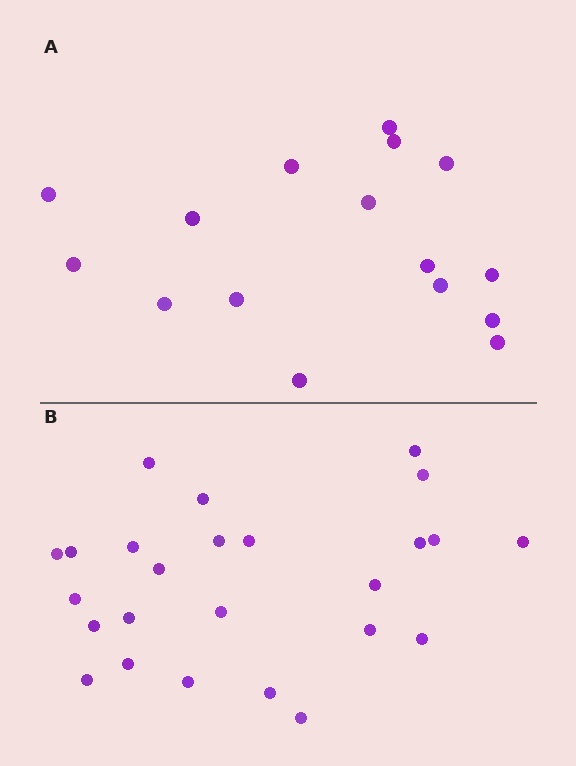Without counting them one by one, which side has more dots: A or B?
Region B (the bottom region) has more dots.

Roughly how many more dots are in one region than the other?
Region B has roughly 8 or so more dots than region A.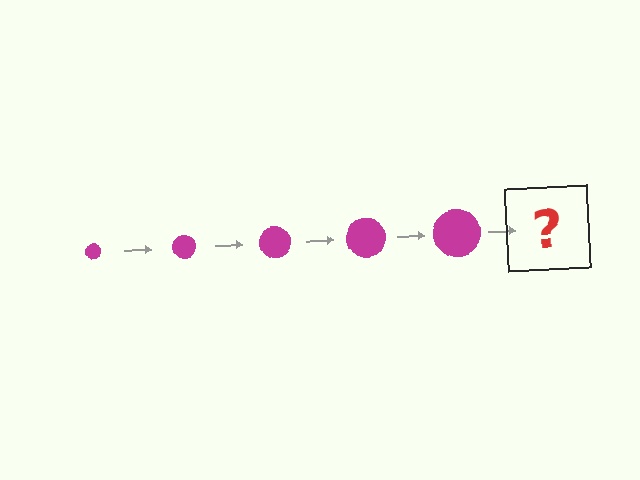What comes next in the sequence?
The next element should be a magenta circle, larger than the previous one.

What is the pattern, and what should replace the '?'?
The pattern is that the circle gets progressively larger each step. The '?' should be a magenta circle, larger than the previous one.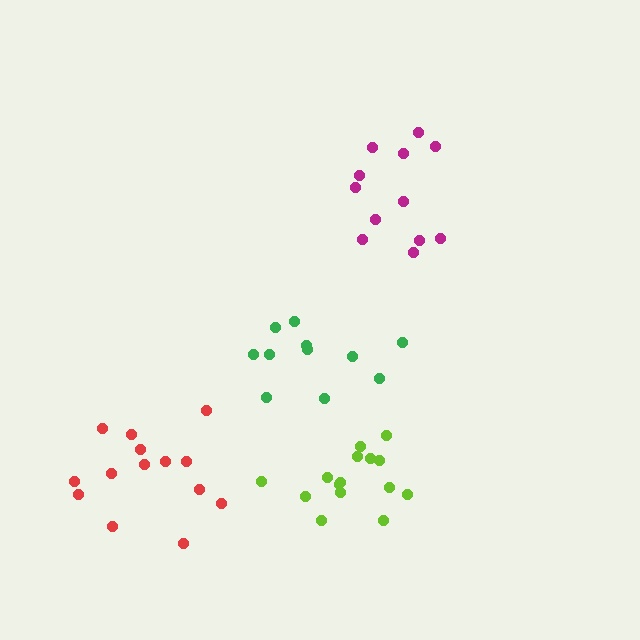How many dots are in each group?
Group 1: 12 dots, Group 2: 11 dots, Group 3: 15 dots, Group 4: 14 dots (52 total).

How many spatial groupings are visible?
There are 4 spatial groupings.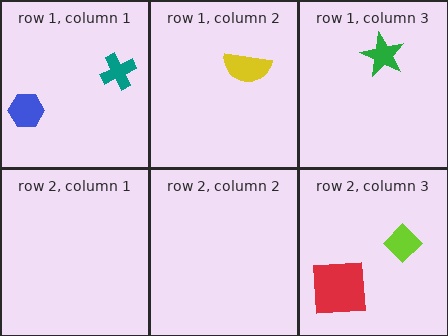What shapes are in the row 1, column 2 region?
The yellow semicircle.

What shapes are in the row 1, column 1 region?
The blue hexagon, the teal cross.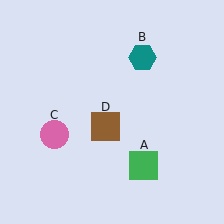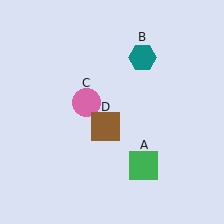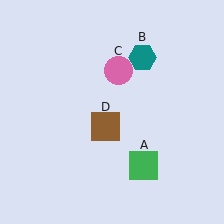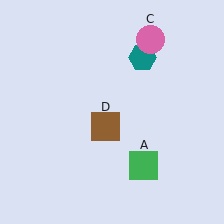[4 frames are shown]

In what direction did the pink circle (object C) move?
The pink circle (object C) moved up and to the right.